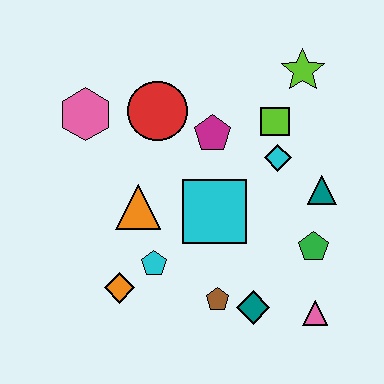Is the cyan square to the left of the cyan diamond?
Yes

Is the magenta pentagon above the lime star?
No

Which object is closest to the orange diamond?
The cyan pentagon is closest to the orange diamond.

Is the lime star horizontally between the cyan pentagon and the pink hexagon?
No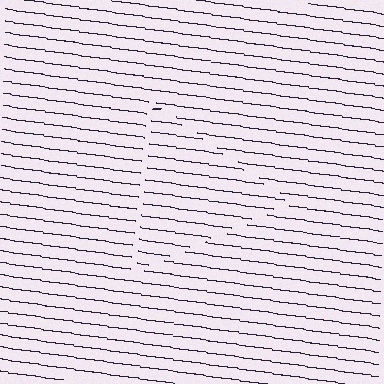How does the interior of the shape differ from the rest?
The interior of the shape contains the same grating, shifted by half a period — the contour is defined by the phase discontinuity where line-ends from the inner and outer gratings abut.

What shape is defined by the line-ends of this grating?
An illusory triangle. The interior of the shape contains the same grating, shifted by half a period — the contour is defined by the phase discontinuity where line-ends from the inner and outer gratings abut.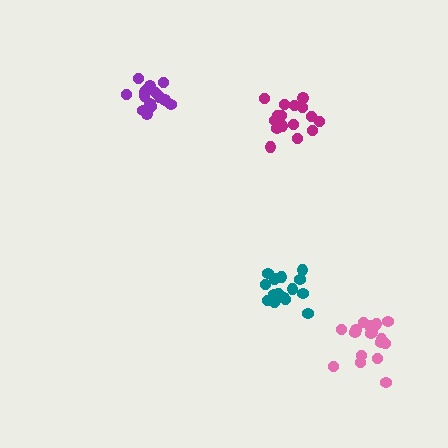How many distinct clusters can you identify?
There are 4 distinct clusters.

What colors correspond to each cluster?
The clusters are colored: magenta, pink, purple, teal.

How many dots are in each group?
Group 1: 18 dots, Group 2: 17 dots, Group 3: 15 dots, Group 4: 15 dots (65 total).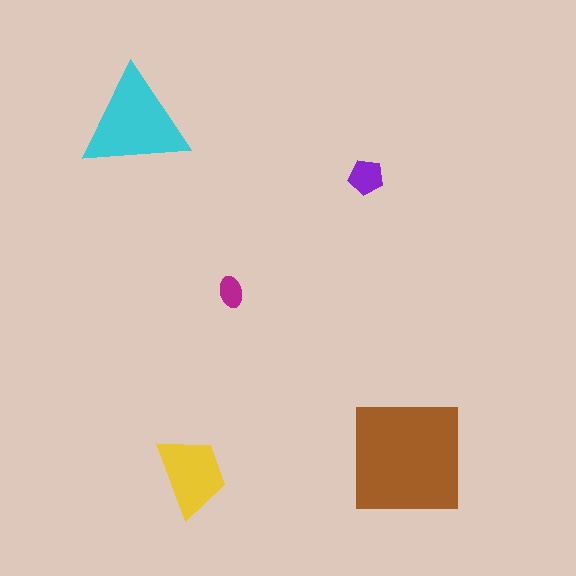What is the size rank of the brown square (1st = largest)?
1st.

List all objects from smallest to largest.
The magenta ellipse, the purple pentagon, the yellow trapezoid, the cyan triangle, the brown square.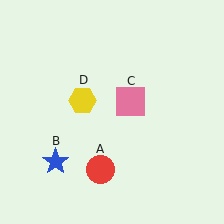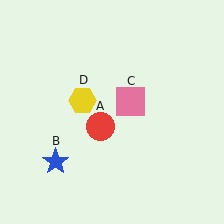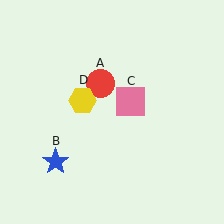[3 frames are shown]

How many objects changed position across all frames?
1 object changed position: red circle (object A).